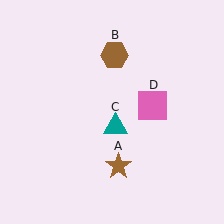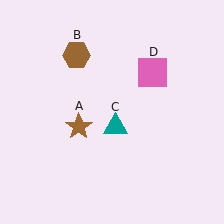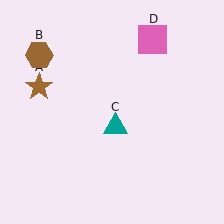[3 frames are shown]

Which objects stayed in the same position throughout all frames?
Teal triangle (object C) remained stationary.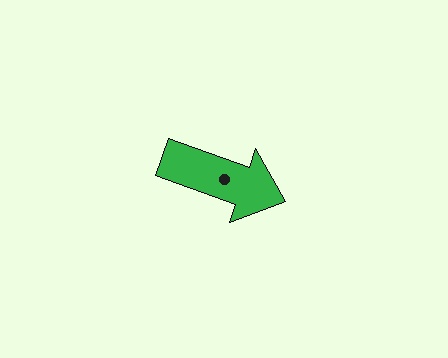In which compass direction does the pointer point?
East.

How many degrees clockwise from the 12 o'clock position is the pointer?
Approximately 110 degrees.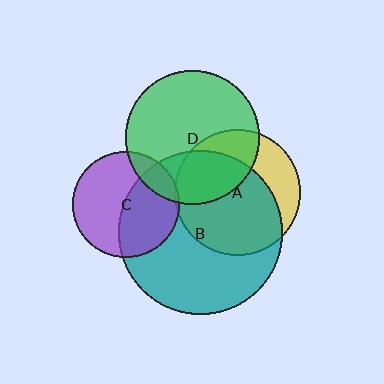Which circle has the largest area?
Circle B (teal).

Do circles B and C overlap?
Yes.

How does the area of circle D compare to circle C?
Approximately 1.6 times.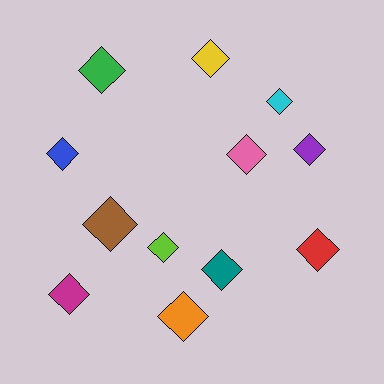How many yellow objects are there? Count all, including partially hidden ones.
There is 1 yellow object.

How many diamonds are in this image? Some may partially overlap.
There are 12 diamonds.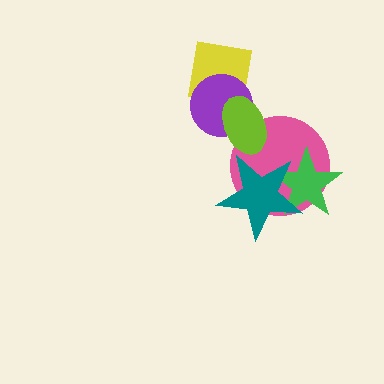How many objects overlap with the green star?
2 objects overlap with the green star.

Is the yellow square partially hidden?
Yes, it is partially covered by another shape.